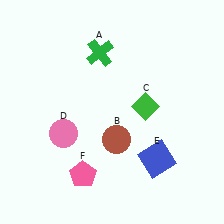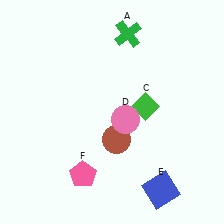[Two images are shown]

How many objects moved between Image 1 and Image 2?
3 objects moved between the two images.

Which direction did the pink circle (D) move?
The pink circle (D) moved right.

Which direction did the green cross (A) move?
The green cross (A) moved right.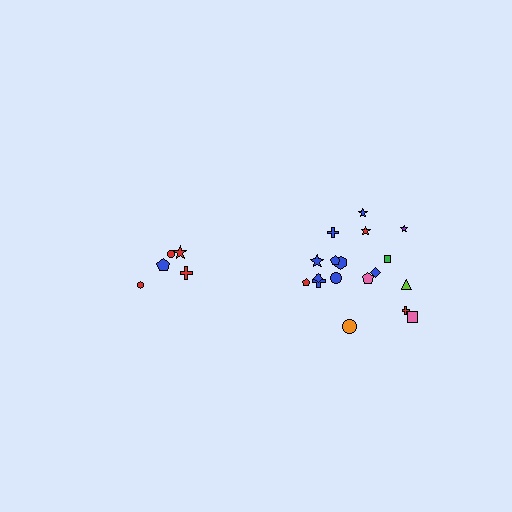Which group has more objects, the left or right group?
The right group.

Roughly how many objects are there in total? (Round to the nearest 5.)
Roughly 25 objects in total.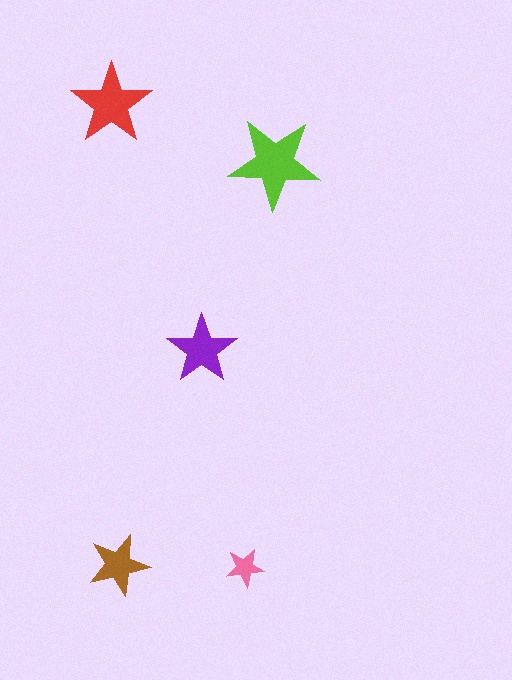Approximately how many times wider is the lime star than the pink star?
About 2.5 times wider.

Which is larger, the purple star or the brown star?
The purple one.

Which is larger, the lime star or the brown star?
The lime one.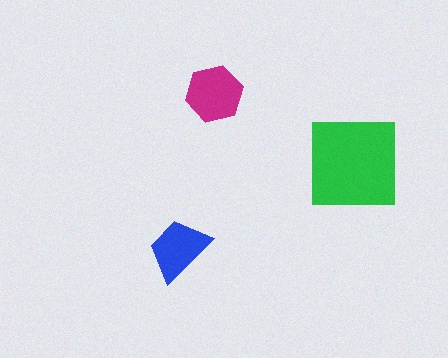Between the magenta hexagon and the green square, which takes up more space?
The green square.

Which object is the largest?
The green square.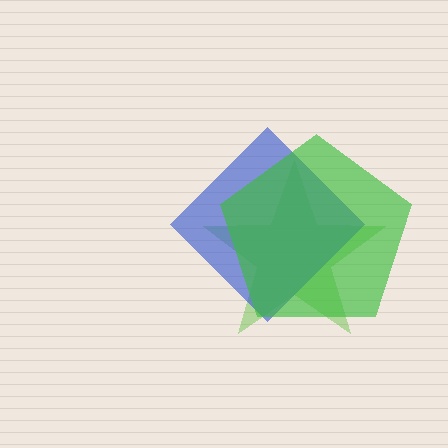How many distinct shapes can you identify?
There are 3 distinct shapes: a lime star, a blue diamond, a green pentagon.